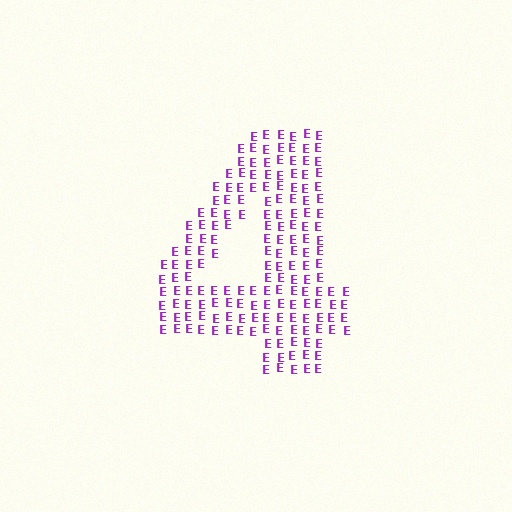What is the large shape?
The large shape is the digit 4.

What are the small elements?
The small elements are letter E's.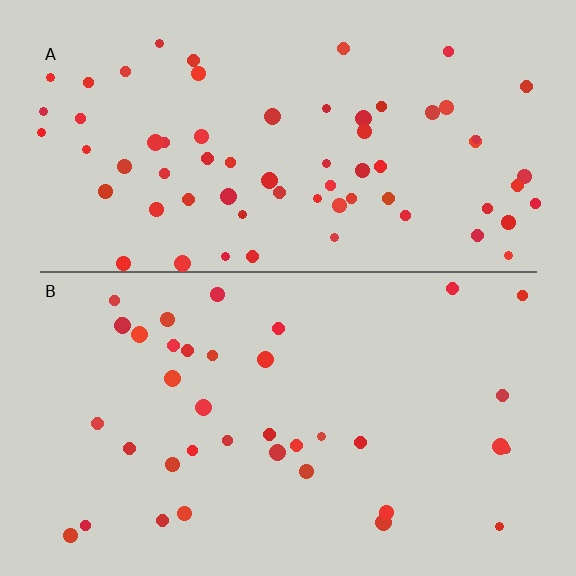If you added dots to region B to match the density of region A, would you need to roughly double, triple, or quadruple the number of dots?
Approximately double.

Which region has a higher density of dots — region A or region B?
A (the top).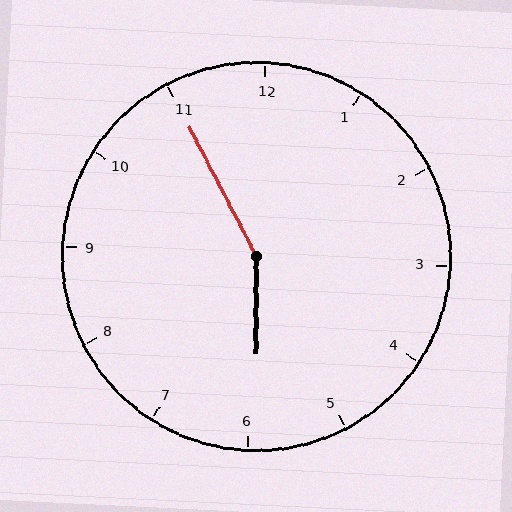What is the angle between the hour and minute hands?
Approximately 152 degrees.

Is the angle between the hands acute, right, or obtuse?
It is obtuse.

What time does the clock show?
5:55.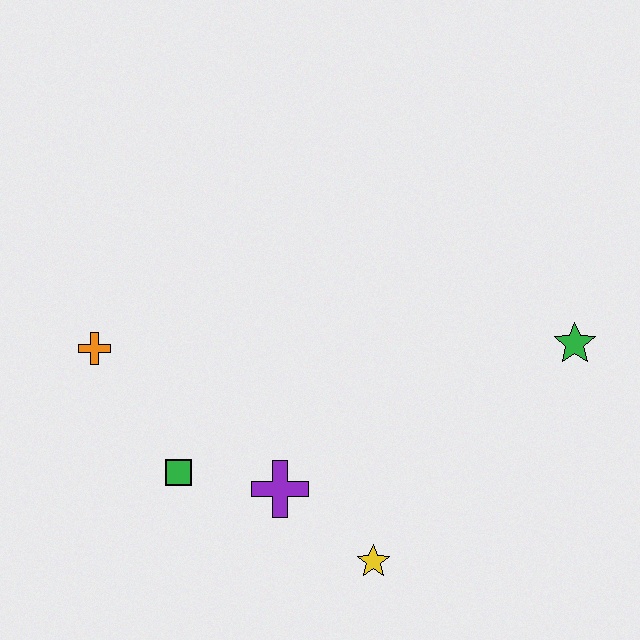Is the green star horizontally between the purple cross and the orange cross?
No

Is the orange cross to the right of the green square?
No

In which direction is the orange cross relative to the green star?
The orange cross is to the left of the green star.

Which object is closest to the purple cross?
The green square is closest to the purple cross.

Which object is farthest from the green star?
The orange cross is farthest from the green star.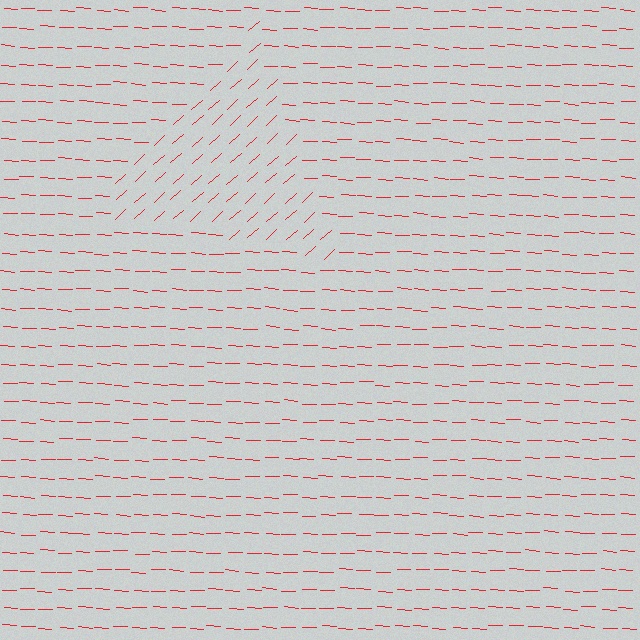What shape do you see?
I see a triangle.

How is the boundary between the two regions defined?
The boundary is defined purely by a change in line orientation (approximately 45 degrees difference). All lines are the same color and thickness.